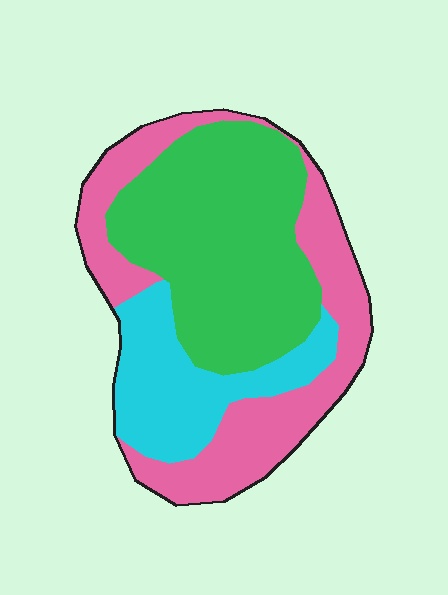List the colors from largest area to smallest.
From largest to smallest: green, pink, cyan.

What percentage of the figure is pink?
Pink covers about 35% of the figure.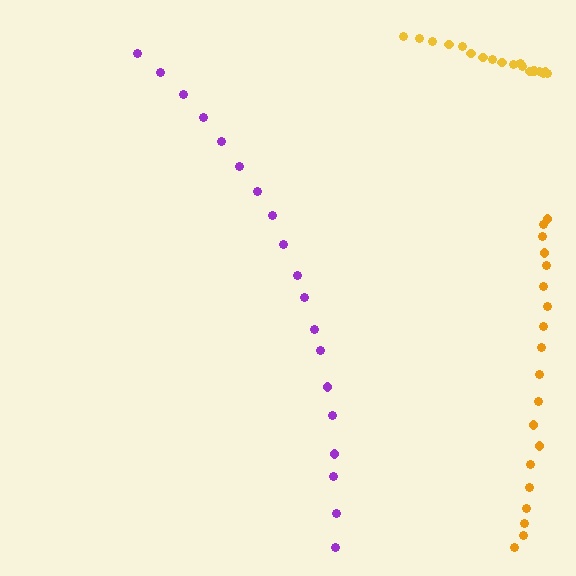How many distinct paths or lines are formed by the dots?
There are 3 distinct paths.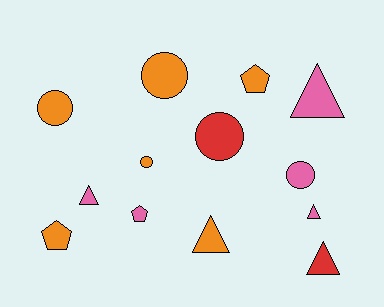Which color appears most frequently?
Orange, with 6 objects.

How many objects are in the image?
There are 13 objects.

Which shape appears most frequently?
Circle, with 5 objects.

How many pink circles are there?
There is 1 pink circle.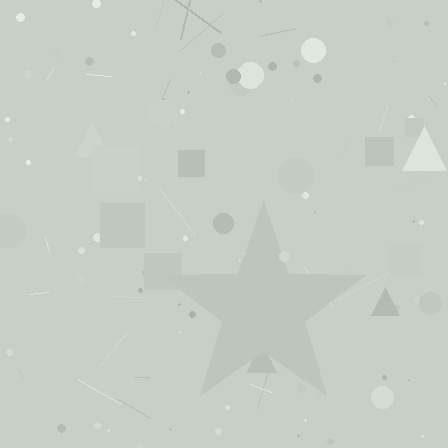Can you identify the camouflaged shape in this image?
The camouflaged shape is a star.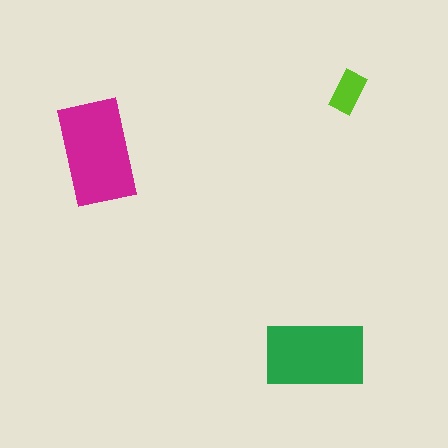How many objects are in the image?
There are 3 objects in the image.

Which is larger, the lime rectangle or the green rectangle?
The green one.